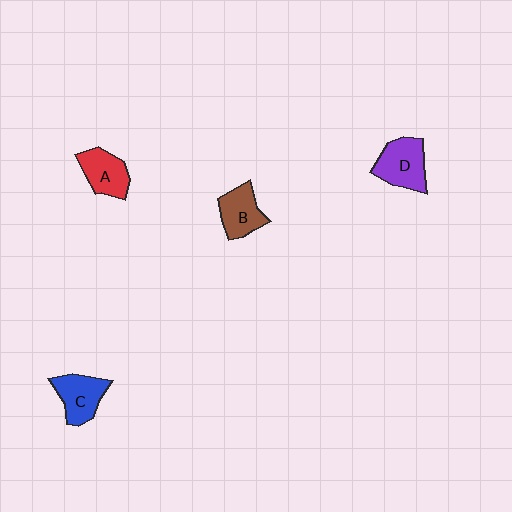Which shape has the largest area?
Shape D (purple).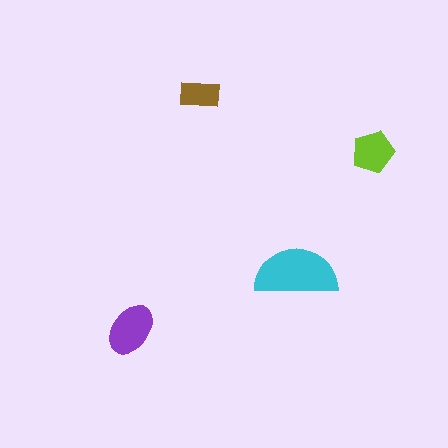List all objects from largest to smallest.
The cyan semicircle, the purple ellipse, the lime pentagon, the brown rectangle.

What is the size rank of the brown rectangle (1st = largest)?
4th.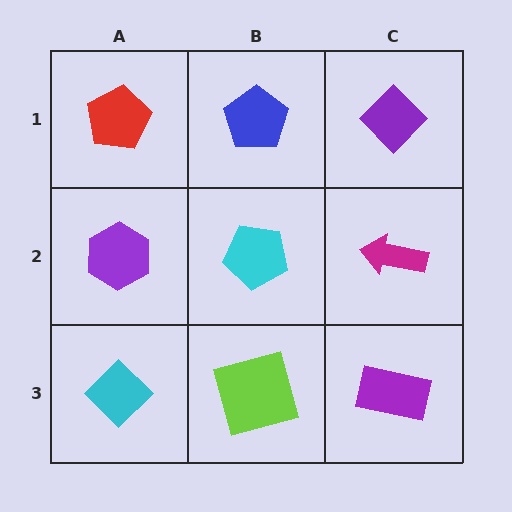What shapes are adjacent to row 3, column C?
A magenta arrow (row 2, column C), a lime square (row 3, column B).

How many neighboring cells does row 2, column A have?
3.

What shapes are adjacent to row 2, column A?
A red pentagon (row 1, column A), a cyan diamond (row 3, column A), a cyan pentagon (row 2, column B).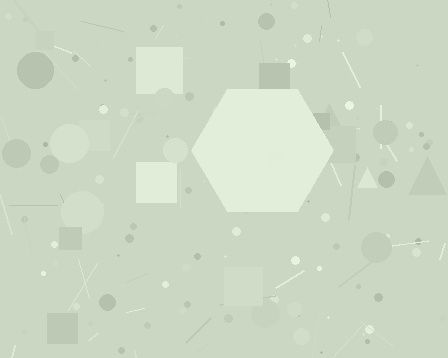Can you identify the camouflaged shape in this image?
The camouflaged shape is a hexagon.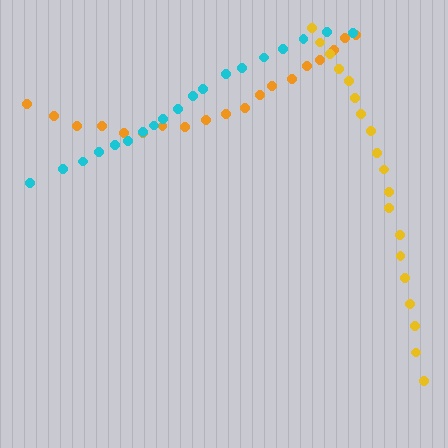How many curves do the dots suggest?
There are 3 distinct paths.